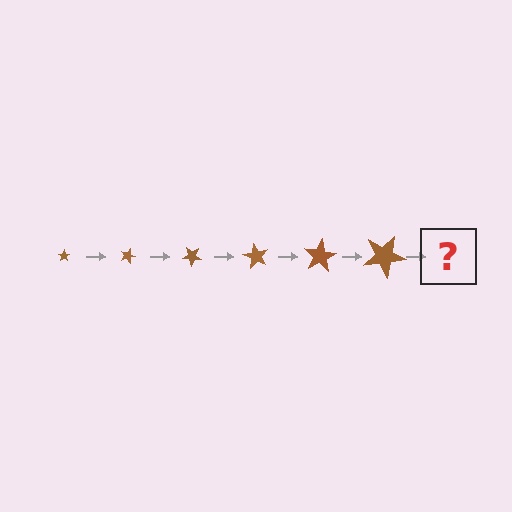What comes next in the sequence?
The next element should be a star, larger than the previous one and rotated 120 degrees from the start.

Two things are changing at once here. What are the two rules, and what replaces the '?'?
The two rules are that the star grows larger each step and it rotates 20 degrees each step. The '?' should be a star, larger than the previous one and rotated 120 degrees from the start.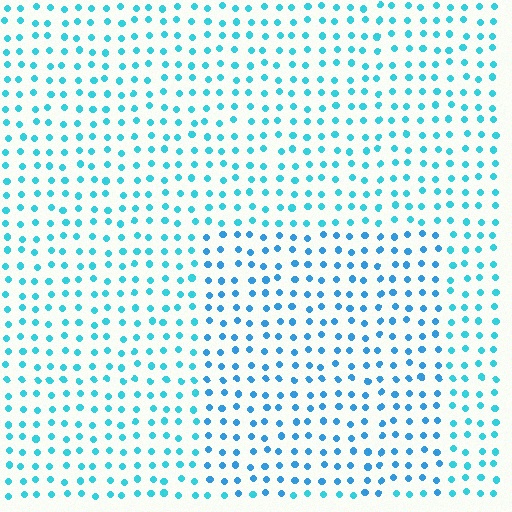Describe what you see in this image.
The image is filled with small cyan elements in a uniform arrangement. A rectangle-shaped region is visible where the elements are tinted to a slightly different hue, forming a subtle color boundary.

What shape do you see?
I see a rectangle.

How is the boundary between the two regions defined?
The boundary is defined purely by a slight shift in hue (about 20 degrees). Spacing, size, and orientation are identical on both sides.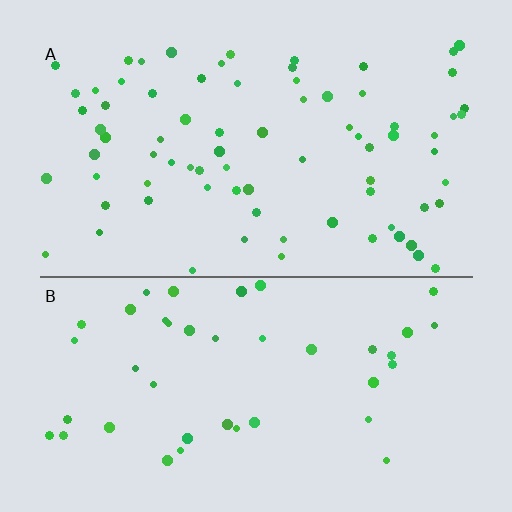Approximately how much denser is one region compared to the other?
Approximately 1.8× — region A over region B.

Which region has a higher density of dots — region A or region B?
A (the top).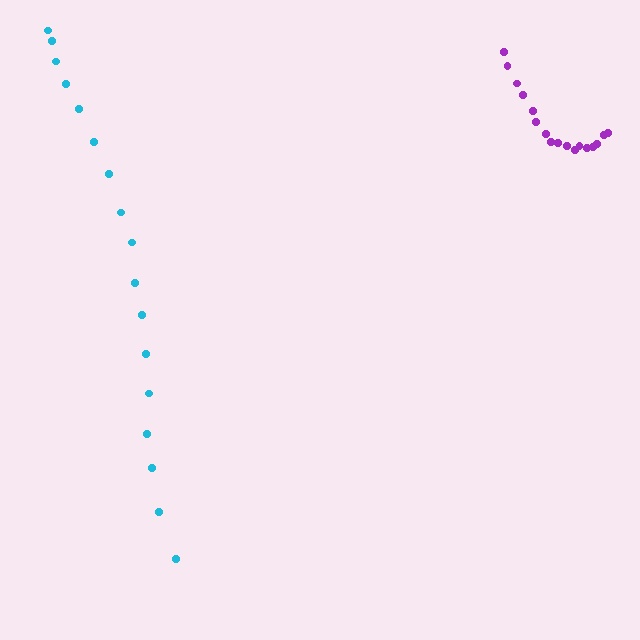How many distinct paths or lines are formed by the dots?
There are 2 distinct paths.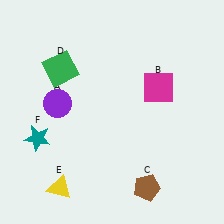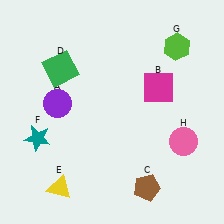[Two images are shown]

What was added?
A lime hexagon (G), a pink circle (H) were added in Image 2.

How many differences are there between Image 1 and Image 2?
There are 2 differences between the two images.